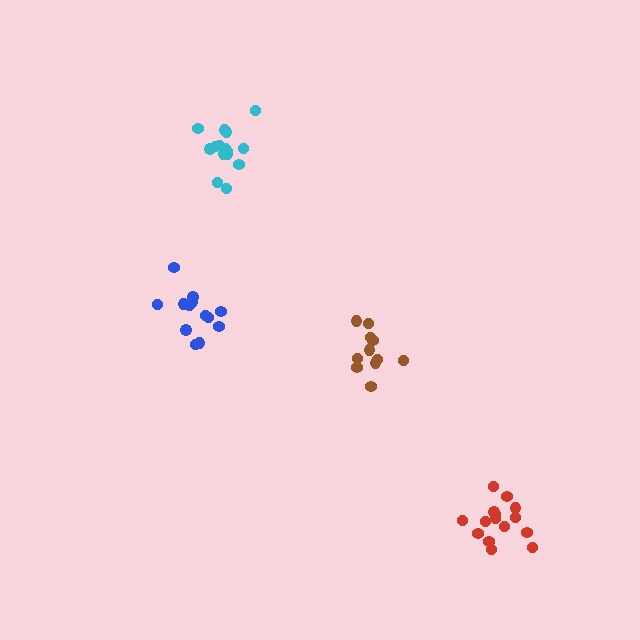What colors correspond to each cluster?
The clusters are colored: brown, red, blue, cyan.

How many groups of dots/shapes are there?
There are 4 groups.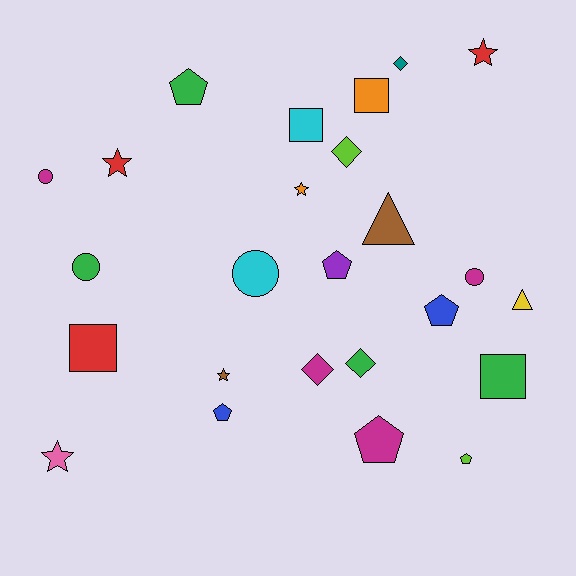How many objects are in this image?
There are 25 objects.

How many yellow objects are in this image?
There is 1 yellow object.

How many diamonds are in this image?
There are 4 diamonds.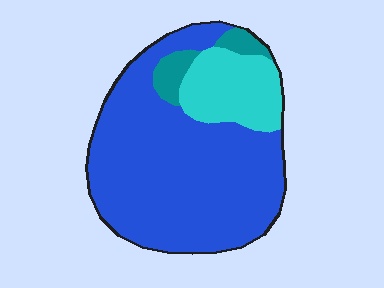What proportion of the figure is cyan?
Cyan covers roughly 20% of the figure.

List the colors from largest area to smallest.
From largest to smallest: blue, cyan, teal.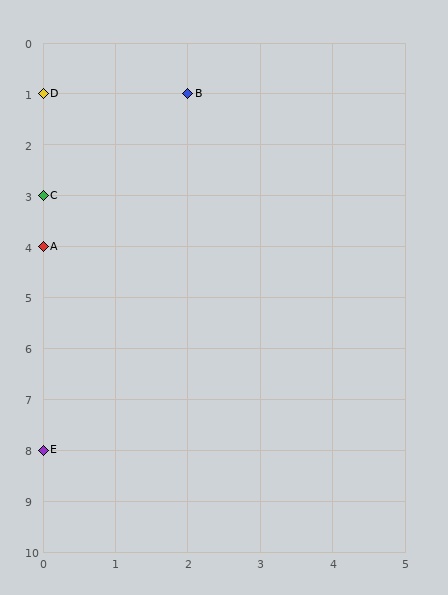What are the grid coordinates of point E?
Point E is at grid coordinates (0, 8).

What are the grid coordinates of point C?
Point C is at grid coordinates (0, 3).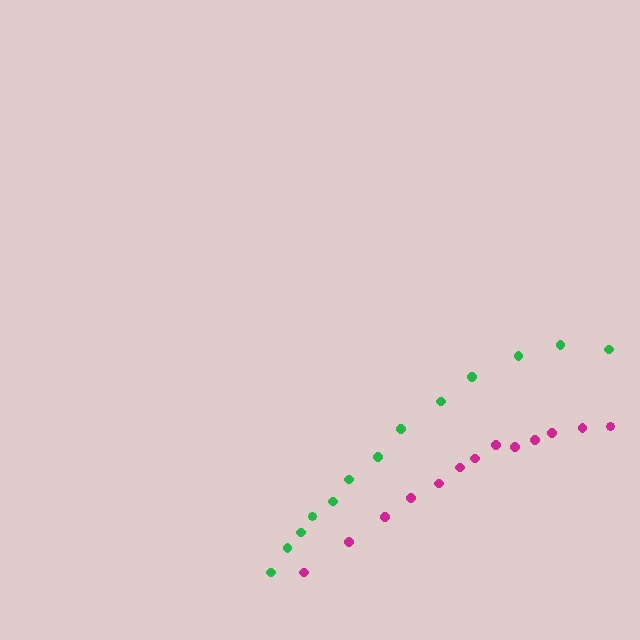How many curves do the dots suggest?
There are 2 distinct paths.